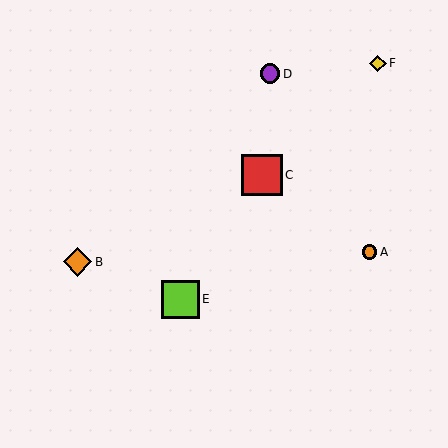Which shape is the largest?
The red square (labeled C) is the largest.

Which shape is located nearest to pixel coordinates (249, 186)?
The red square (labeled C) at (262, 175) is nearest to that location.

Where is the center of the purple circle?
The center of the purple circle is at (270, 74).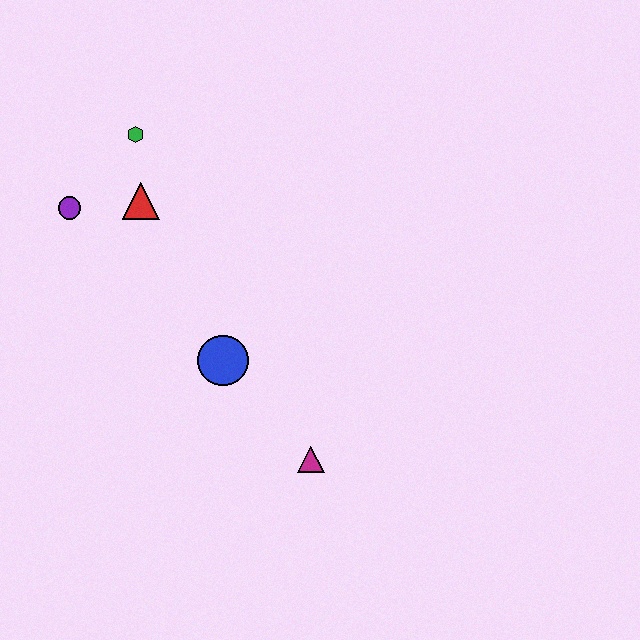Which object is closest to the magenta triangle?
The blue circle is closest to the magenta triangle.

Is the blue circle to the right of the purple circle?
Yes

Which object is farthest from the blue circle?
The green hexagon is farthest from the blue circle.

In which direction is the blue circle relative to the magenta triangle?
The blue circle is above the magenta triangle.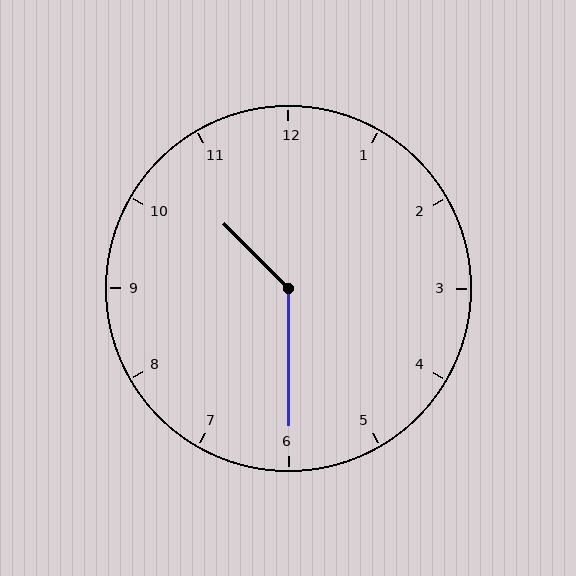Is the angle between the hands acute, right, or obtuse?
It is obtuse.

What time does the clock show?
10:30.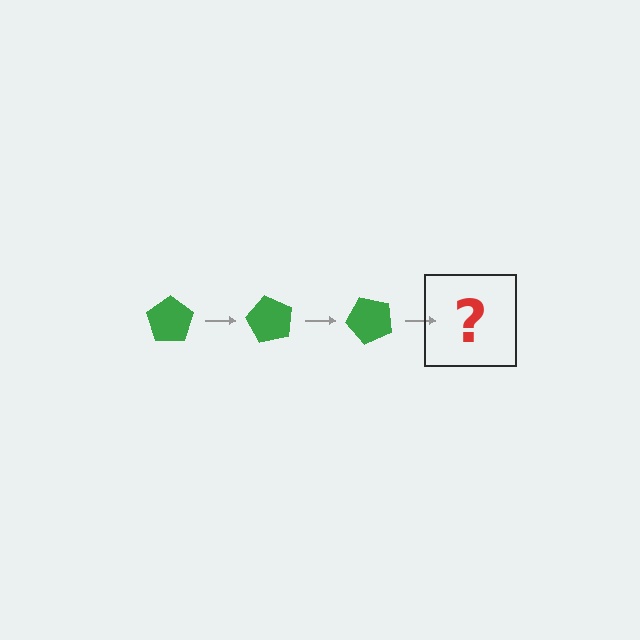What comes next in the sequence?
The next element should be a green pentagon rotated 180 degrees.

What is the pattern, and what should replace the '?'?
The pattern is that the pentagon rotates 60 degrees each step. The '?' should be a green pentagon rotated 180 degrees.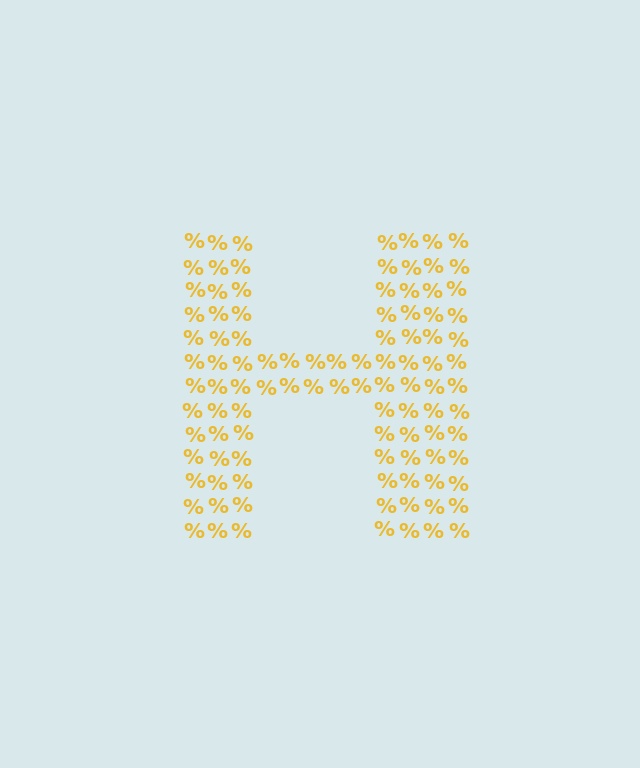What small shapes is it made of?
It is made of small percent signs.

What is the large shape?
The large shape is the letter H.